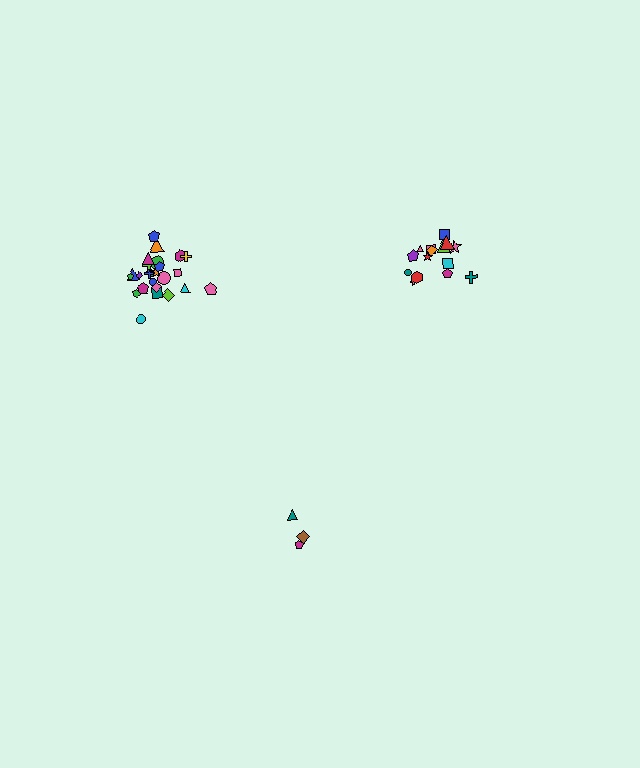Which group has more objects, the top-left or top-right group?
The top-left group.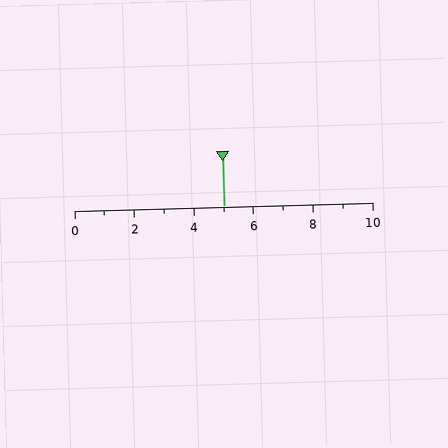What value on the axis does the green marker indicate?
The marker indicates approximately 5.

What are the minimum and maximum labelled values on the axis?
The axis runs from 0 to 10.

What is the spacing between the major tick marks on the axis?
The major ticks are spaced 2 apart.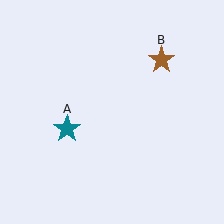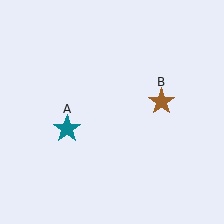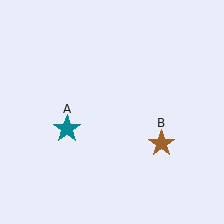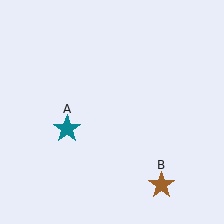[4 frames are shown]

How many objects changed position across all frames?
1 object changed position: brown star (object B).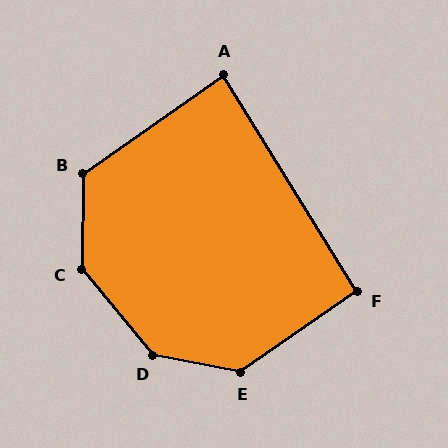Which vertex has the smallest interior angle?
A, at approximately 86 degrees.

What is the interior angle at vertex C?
Approximately 139 degrees (obtuse).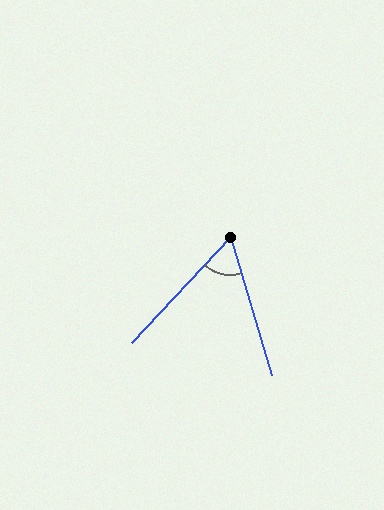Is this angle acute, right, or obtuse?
It is acute.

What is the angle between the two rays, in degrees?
Approximately 60 degrees.